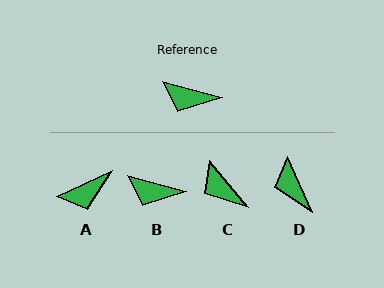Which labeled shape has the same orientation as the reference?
B.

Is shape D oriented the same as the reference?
No, it is off by about 50 degrees.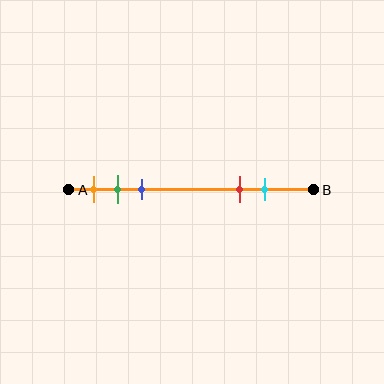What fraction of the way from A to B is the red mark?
The red mark is approximately 70% (0.7) of the way from A to B.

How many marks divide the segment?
There are 5 marks dividing the segment.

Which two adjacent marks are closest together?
The green and blue marks are the closest adjacent pair.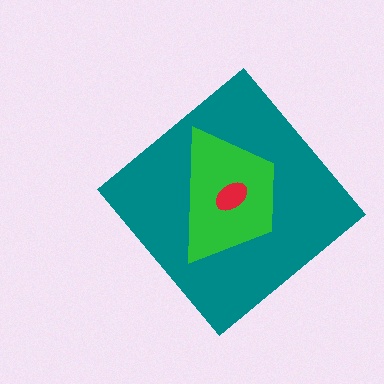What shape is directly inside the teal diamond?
The green trapezoid.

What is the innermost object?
The red ellipse.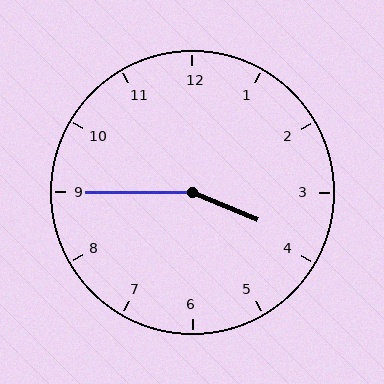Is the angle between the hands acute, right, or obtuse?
It is obtuse.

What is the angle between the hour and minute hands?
Approximately 158 degrees.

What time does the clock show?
3:45.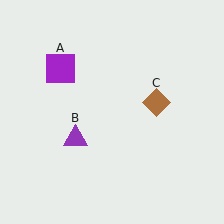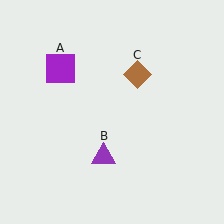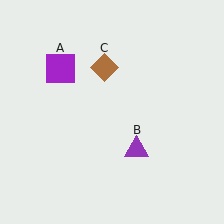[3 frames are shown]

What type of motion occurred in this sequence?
The purple triangle (object B), brown diamond (object C) rotated counterclockwise around the center of the scene.